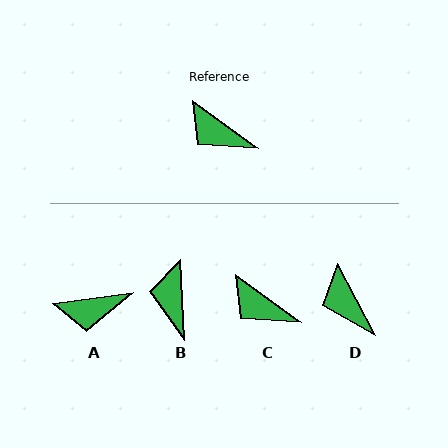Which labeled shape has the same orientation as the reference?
C.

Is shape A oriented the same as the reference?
No, it is off by about 44 degrees.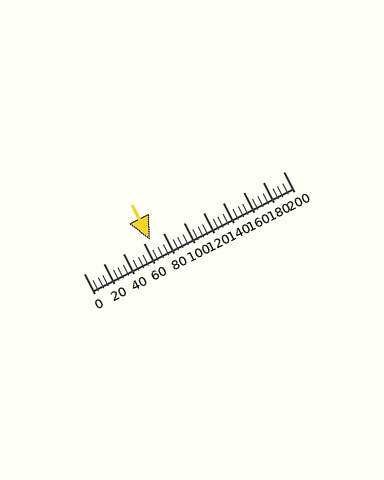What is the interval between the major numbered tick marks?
The major tick marks are spaced 20 units apart.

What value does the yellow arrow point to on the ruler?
The yellow arrow points to approximately 66.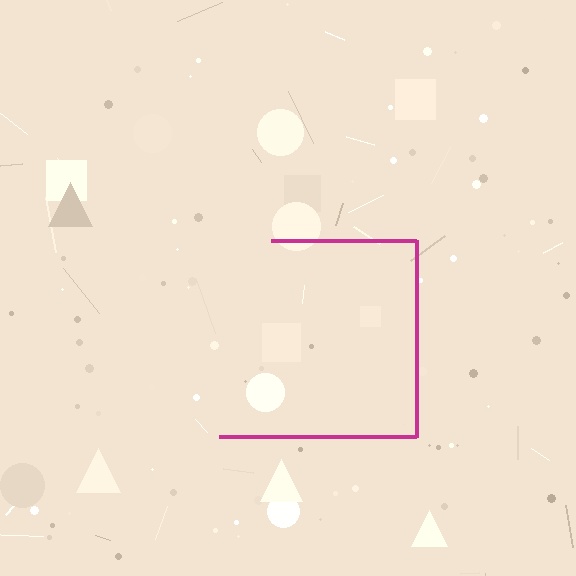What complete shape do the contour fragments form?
The contour fragments form a square.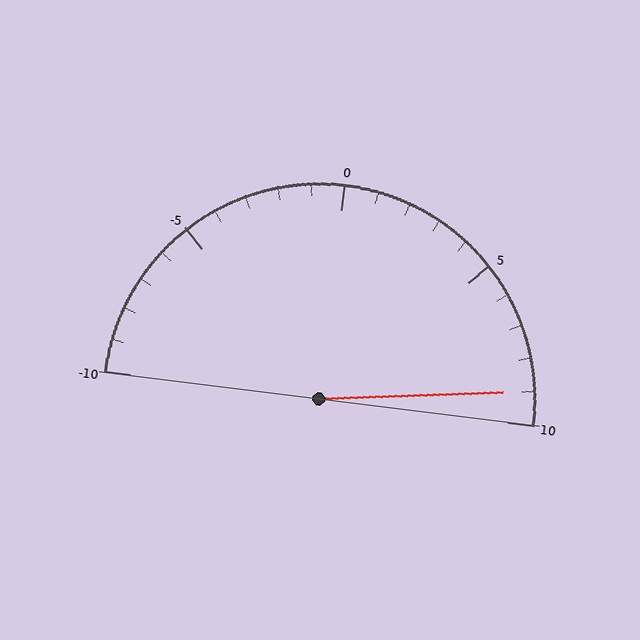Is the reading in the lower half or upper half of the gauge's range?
The reading is in the upper half of the range (-10 to 10).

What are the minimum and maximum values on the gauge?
The gauge ranges from -10 to 10.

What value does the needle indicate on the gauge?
The needle indicates approximately 9.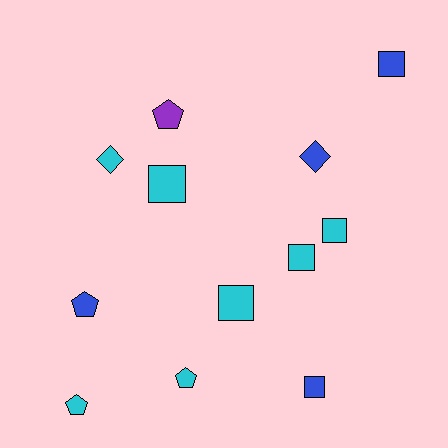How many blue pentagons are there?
There is 1 blue pentagon.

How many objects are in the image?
There are 12 objects.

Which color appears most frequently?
Cyan, with 7 objects.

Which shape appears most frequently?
Square, with 6 objects.